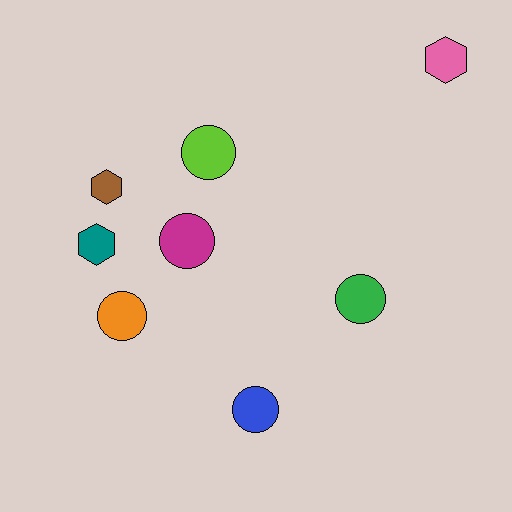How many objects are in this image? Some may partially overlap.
There are 8 objects.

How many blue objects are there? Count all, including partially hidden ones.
There is 1 blue object.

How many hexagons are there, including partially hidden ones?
There are 3 hexagons.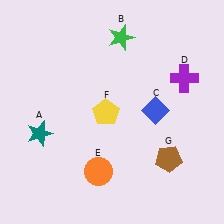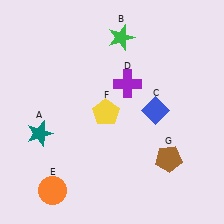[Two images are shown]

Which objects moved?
The objects that moved are: the purple cross (D), the orange circle (E).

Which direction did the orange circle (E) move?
The orange circle (E) moved left.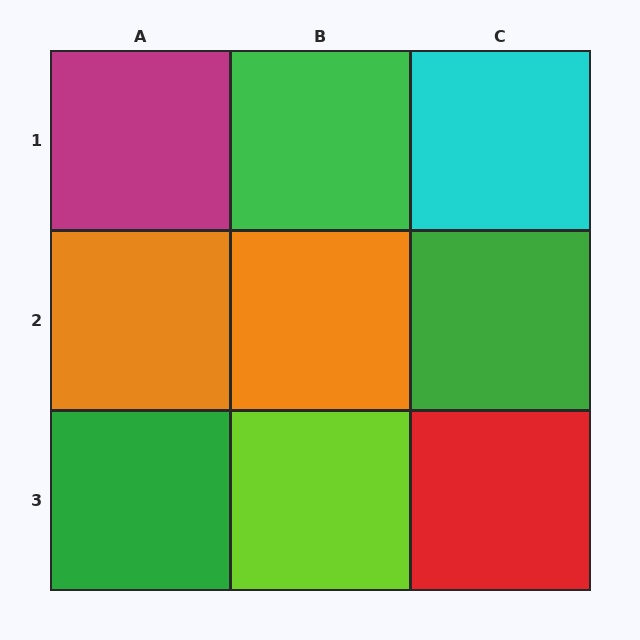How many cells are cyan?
1 cell is cyan.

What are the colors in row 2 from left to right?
Orange, orange, green.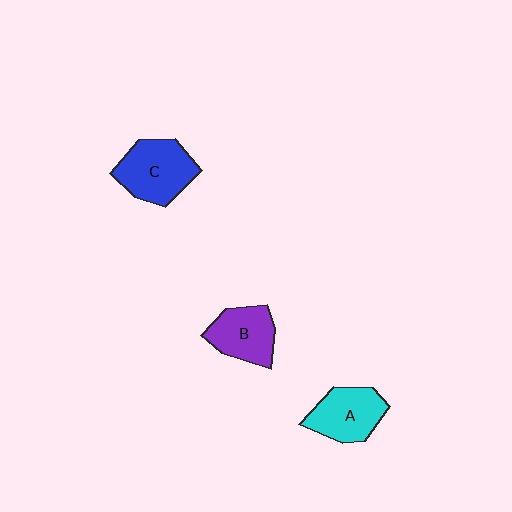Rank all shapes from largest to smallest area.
From largest to smallest: C (blue), A (cyan), B (purple).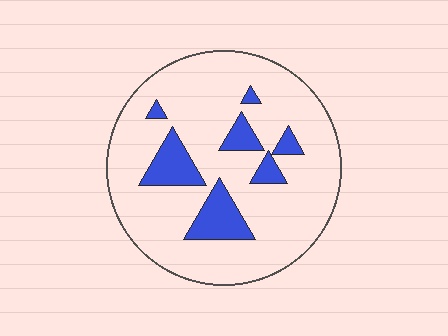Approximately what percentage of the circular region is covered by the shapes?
Approximately 15%.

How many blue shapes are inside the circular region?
7.